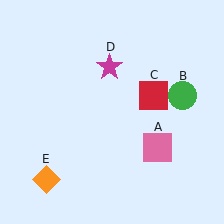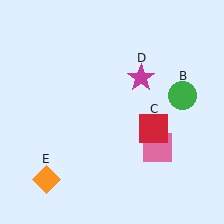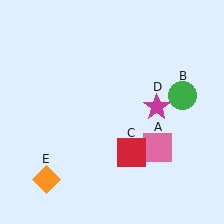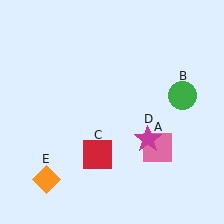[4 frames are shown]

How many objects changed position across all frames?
2 objects changed position: red square (object C), magenta star (object D).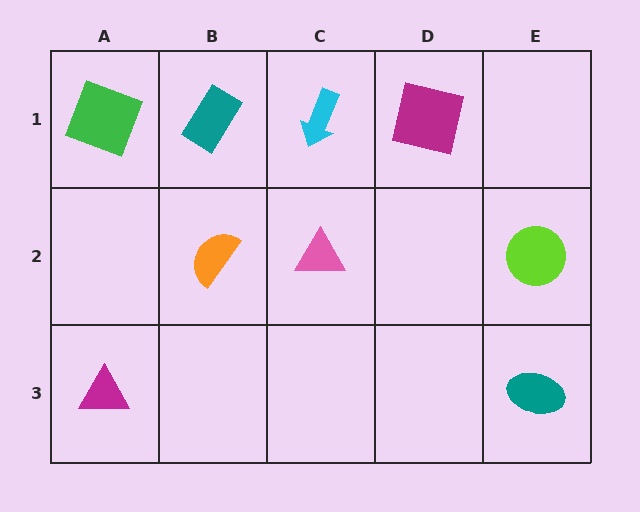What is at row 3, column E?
A teal ellipse.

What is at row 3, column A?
A magenta triangle.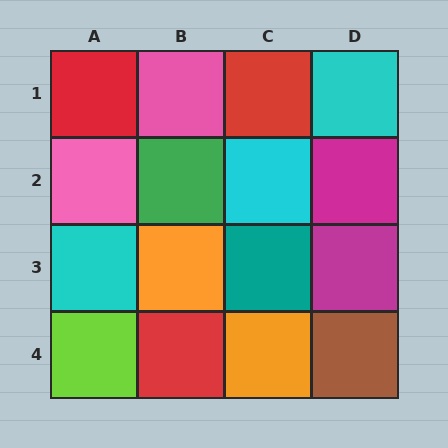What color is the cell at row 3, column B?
Orange.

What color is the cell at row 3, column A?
Cyan.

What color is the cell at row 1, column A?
Red.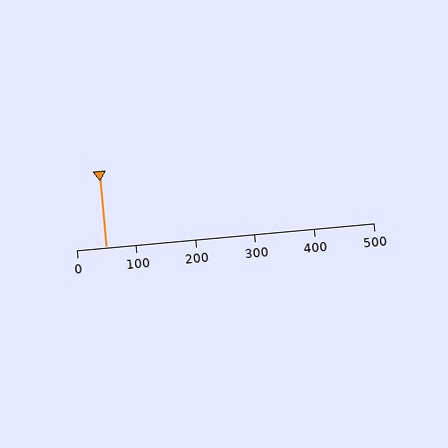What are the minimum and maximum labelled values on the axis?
The axis runs from 0 to 500.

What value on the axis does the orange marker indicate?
The marker indicates approximately 50.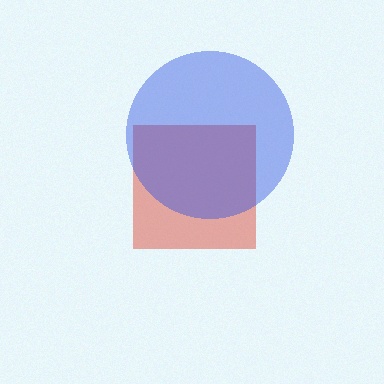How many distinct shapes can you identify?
There are 2 distinct shapes: a red square, a blue circle.